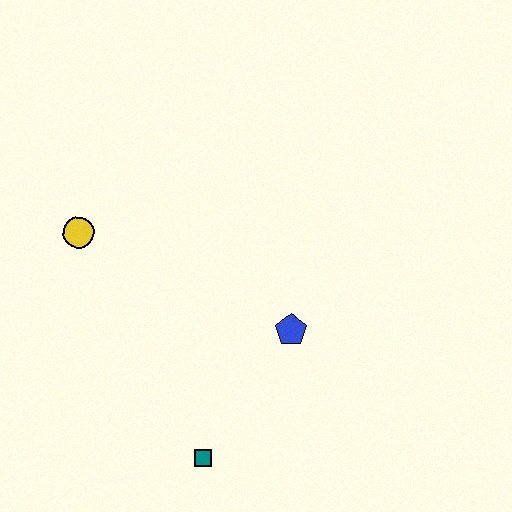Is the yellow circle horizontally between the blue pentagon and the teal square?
No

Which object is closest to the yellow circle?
The blue pentagon is closest to the yellow circle.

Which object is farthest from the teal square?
The yellow circle is farthest from the teal square.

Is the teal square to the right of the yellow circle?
Yes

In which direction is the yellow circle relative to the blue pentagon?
The yellow circle is to the left of the blue pentagon.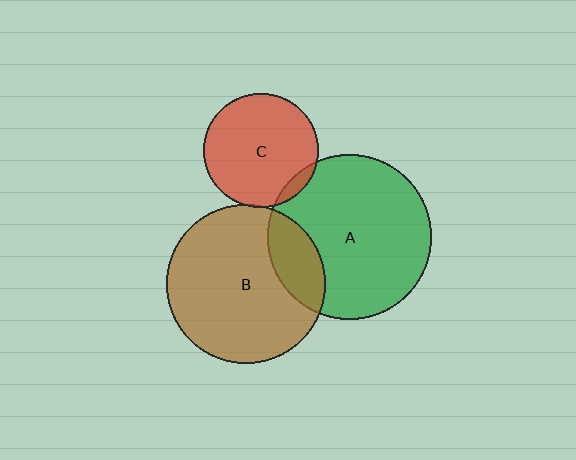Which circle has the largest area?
Circle A (green).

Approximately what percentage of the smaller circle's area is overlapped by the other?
Approximately 20%.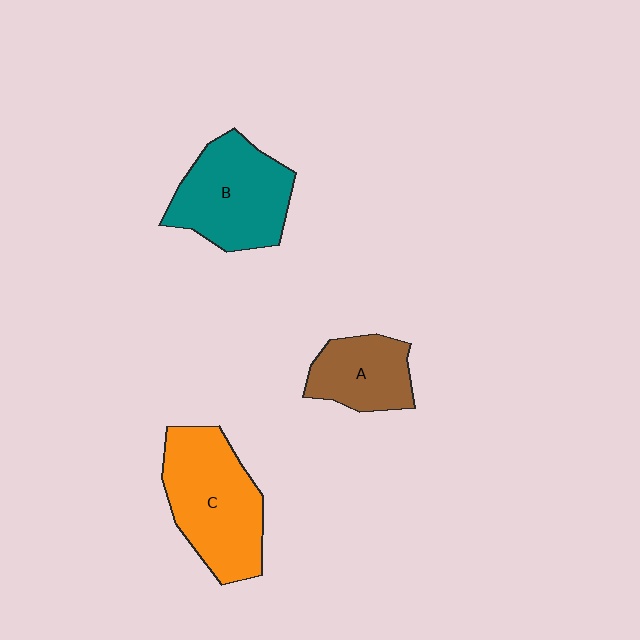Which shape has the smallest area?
Shape A (brown).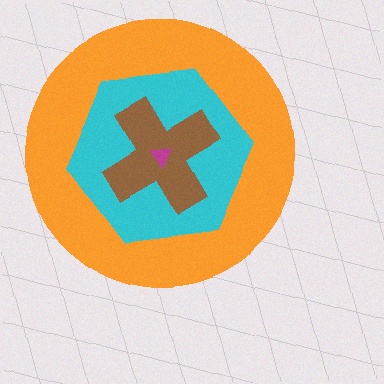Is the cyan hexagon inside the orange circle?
Yes.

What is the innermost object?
The magenta triangle.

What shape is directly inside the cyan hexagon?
The brown cross.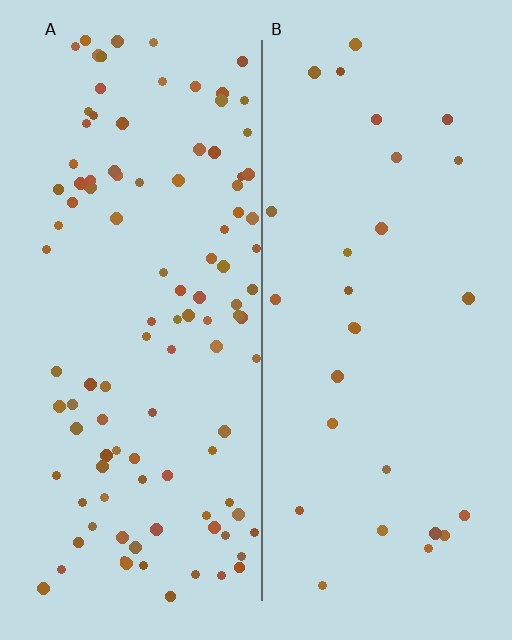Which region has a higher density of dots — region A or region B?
A (the left).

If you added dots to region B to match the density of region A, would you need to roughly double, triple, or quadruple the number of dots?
Approximately quadruple.